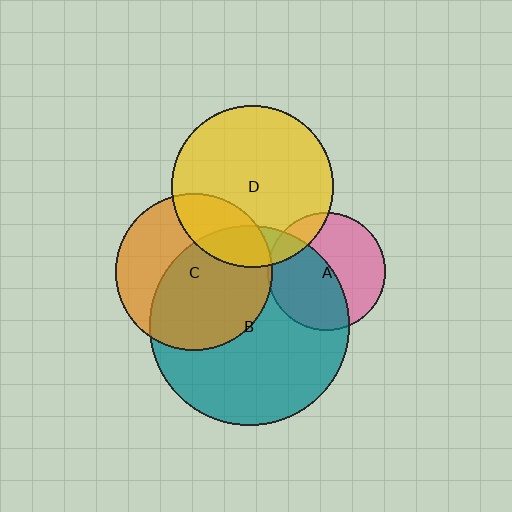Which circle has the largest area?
Circle B (teal).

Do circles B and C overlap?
Yes.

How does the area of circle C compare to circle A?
Approximately 1.8 times.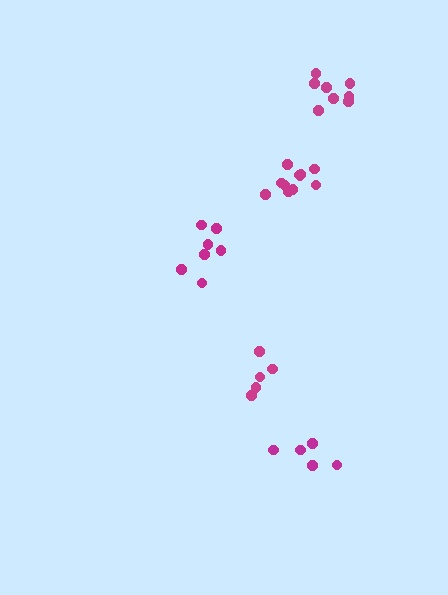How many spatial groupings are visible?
There are 5 spatial groupings.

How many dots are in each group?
Group 1: 8 dots, Group 2: 7 dots, Group 3: 5 dots, Group 4: 5 dots, Group 5: 11 dots (36 total).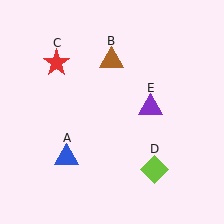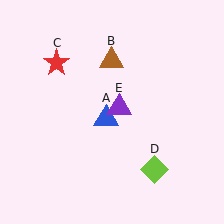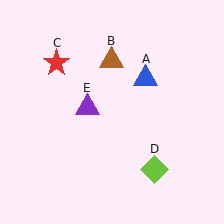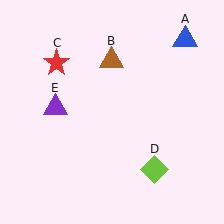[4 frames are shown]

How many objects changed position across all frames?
2 objects changed position: blue triangle (object A), purple triangle (object E).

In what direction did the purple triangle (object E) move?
The purple triangle (object E) moved left.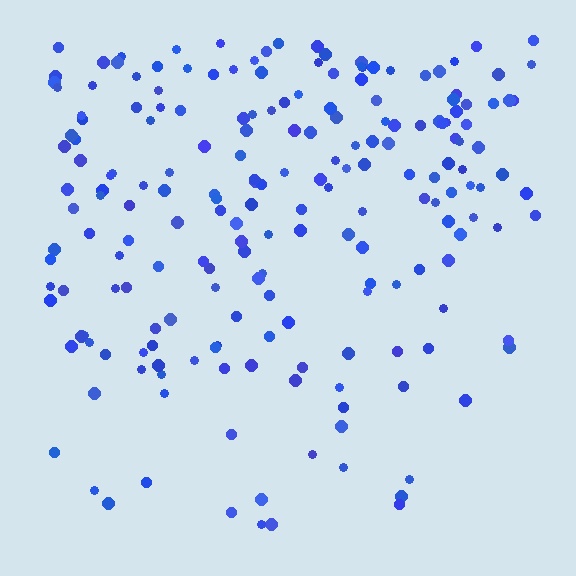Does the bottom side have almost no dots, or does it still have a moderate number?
Still a moderate number, just noticeably fewer than the top.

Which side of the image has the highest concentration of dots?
The top.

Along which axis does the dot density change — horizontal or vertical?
Vertical.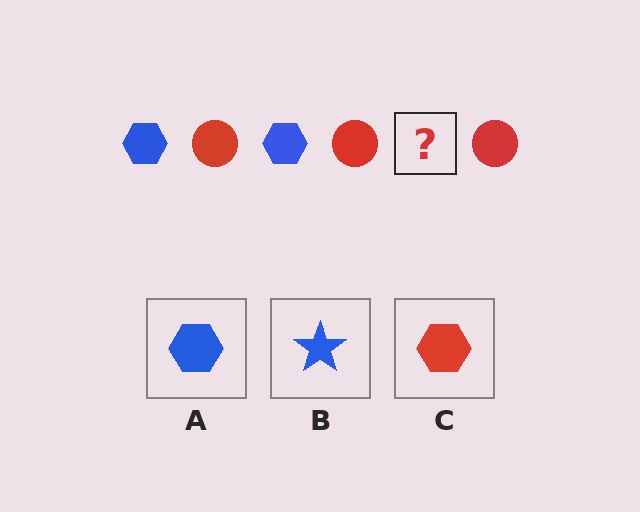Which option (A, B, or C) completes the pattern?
A.